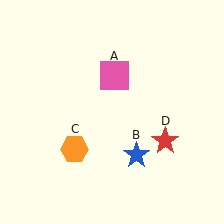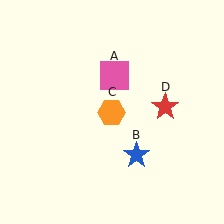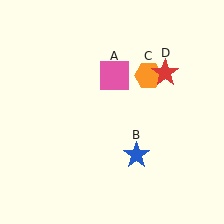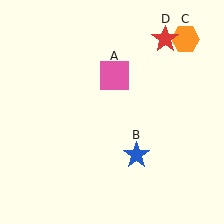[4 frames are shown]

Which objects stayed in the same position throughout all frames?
Pink square (object A) and blue star (object B) remained stationary.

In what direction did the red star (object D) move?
The red star (object D) moved up.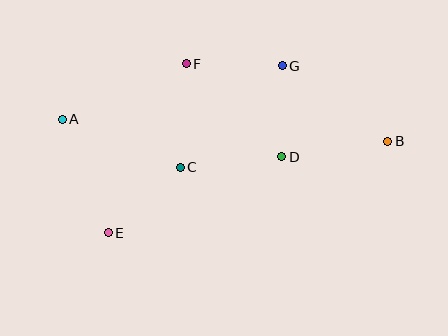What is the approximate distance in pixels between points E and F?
The distance between E and F is approximately 186 pixels.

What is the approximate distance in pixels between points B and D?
The distance between B and D is approximately 107 pixels.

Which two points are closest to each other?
Points D and G are closest to each other.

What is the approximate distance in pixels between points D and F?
The distance between D and F is approximately 133 pixels.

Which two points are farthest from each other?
Points A and B are farthest from each other.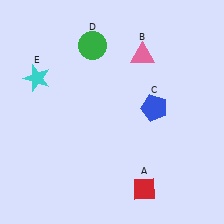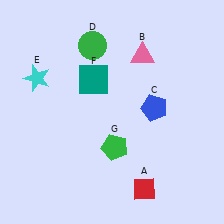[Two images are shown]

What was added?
A teal square (F), a green pentagon (G) were added in Image 2.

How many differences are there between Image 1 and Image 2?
There are 2 differences between the two images.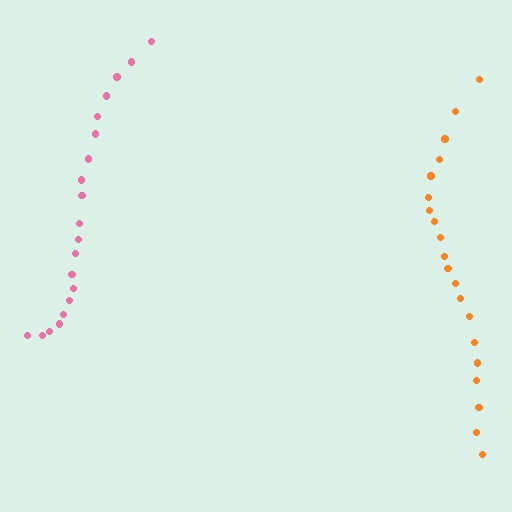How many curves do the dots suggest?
There are 2 distinct paths.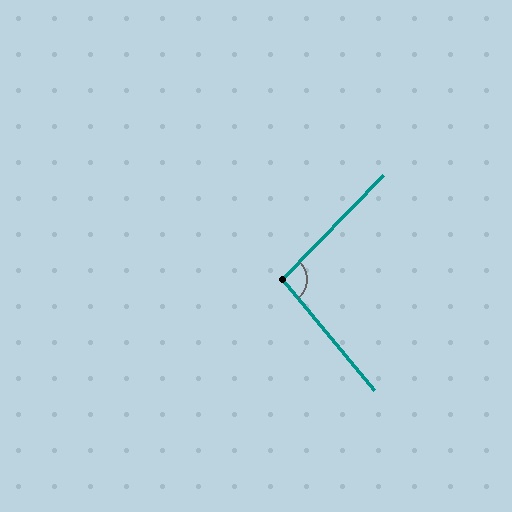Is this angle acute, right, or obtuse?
It is obtuse.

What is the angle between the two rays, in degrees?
Approximately 96 degrees.